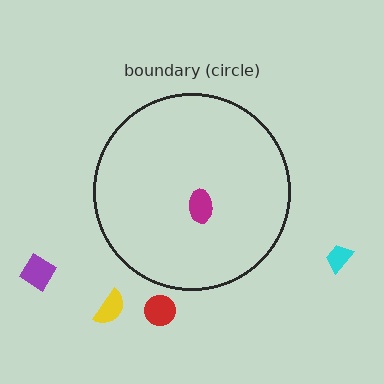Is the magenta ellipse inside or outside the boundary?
Inside.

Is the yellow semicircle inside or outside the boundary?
Outside.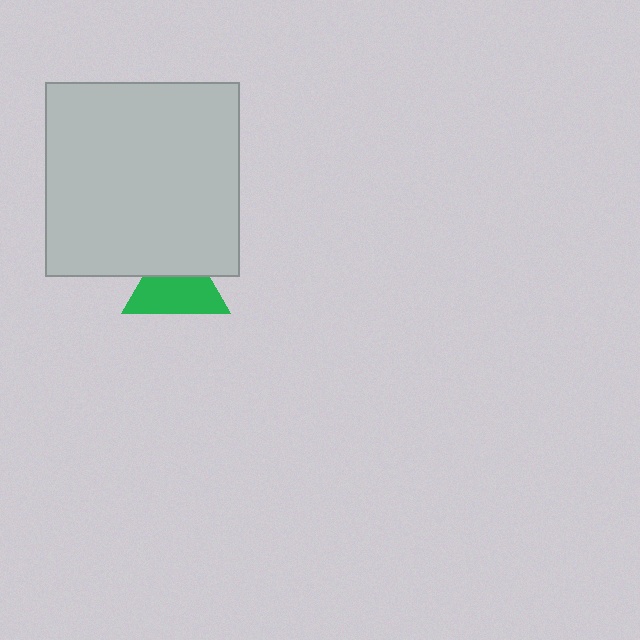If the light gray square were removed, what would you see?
You would see the complete green triangle.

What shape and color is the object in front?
The object in front is a light gray square.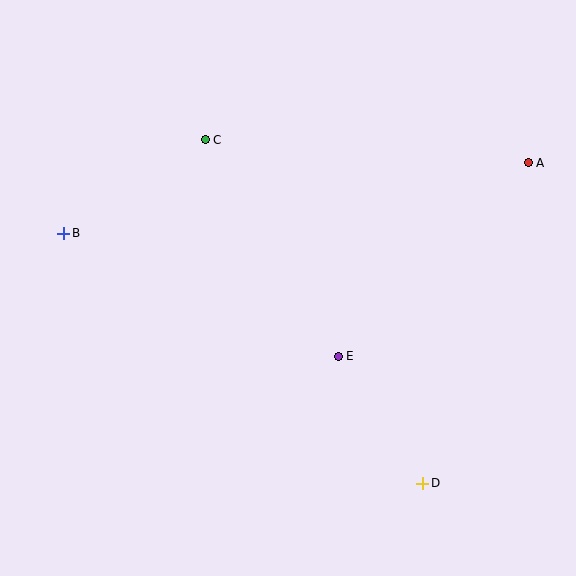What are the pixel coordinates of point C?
Point C is at (205, 140).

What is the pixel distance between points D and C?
The distance between D and C is 406 pixels.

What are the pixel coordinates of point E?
Point E is at (338, 356).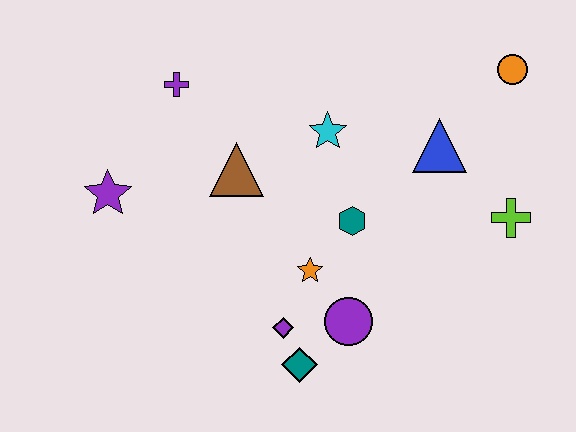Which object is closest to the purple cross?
The brown triangle is closest to the purple cross.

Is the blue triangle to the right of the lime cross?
No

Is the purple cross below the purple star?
No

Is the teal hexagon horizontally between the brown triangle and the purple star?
No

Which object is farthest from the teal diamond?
The orange circle is farthest from the teal diamond.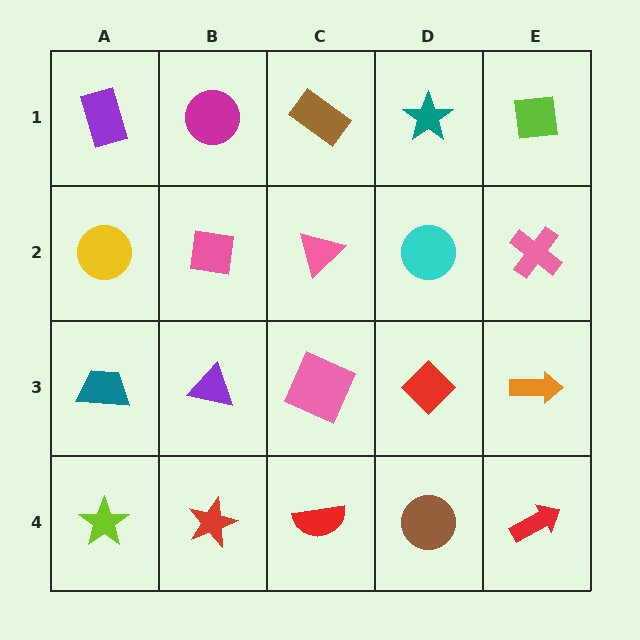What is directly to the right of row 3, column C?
A red diamond.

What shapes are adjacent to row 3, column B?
A pink square (row 2, column B), a red star (row 4, column B), a teal trapezoid (row 3, column A), a pink square (row 3, column C).